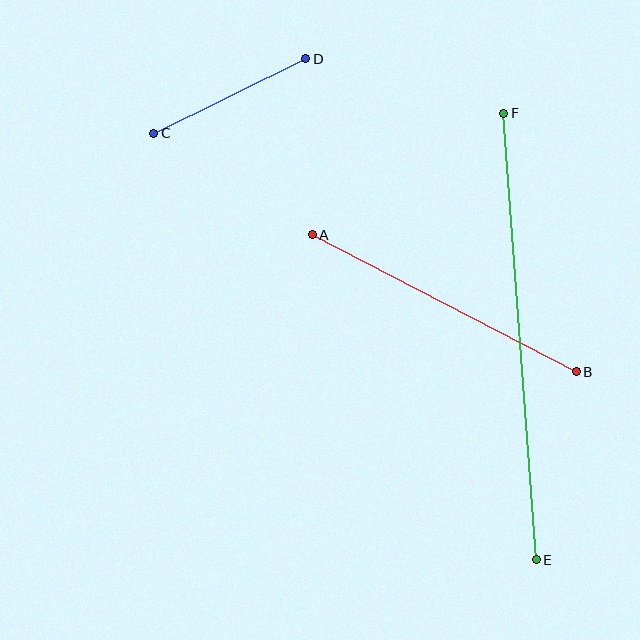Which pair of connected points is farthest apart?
Points E and F are farthest apart.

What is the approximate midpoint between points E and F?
The midpoint is at approximately (520, 336) pixels.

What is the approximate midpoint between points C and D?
The midpoint is at approximately (230, 96) pixels.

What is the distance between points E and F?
The distance is approximately 448 pixels.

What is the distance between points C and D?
The distance is approximately 170 pixels.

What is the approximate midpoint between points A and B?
The midpoint is at approximately (444, 303) pixels.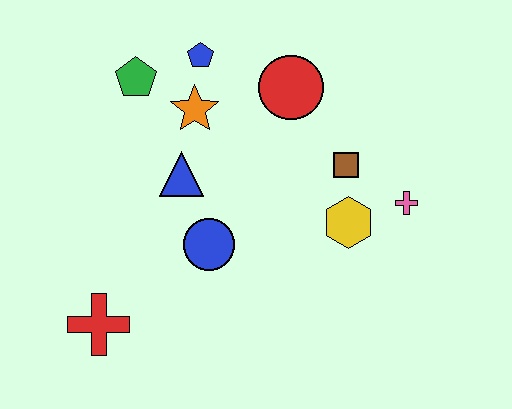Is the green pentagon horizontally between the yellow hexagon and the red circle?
No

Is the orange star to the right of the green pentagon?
Yes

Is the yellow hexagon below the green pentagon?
Yes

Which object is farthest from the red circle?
The red cross is farthest from the red circle.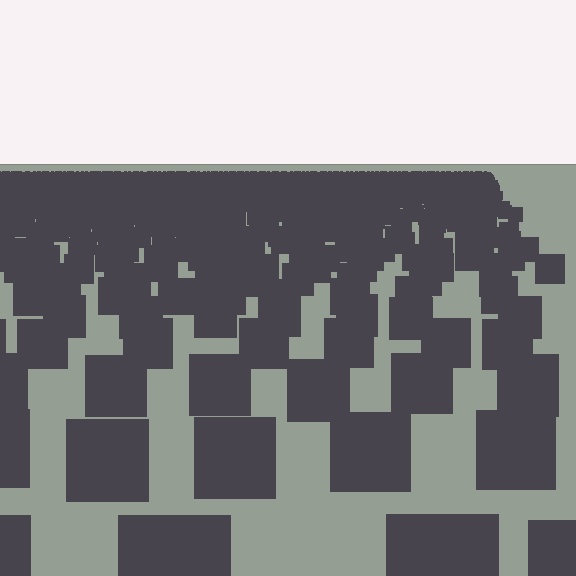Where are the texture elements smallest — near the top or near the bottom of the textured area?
Near the top.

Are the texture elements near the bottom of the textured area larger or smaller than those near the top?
Larger. Near the bottom, elements are closer to the viewer and appear at a bigger on-screen size.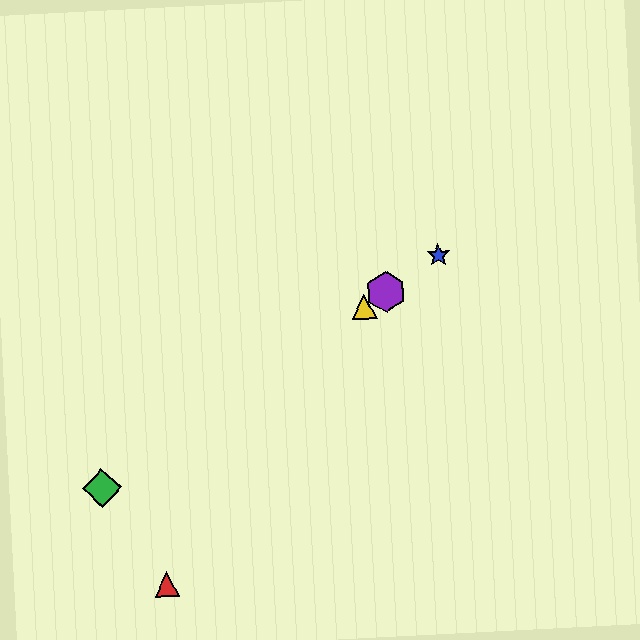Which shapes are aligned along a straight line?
The blue star, the green diamond, the yellow triangle, the purple hexagon are aligned along a straight line.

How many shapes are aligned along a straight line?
4 shapes (the blue star, the green diamond, the yellow triangle, the purple hexagon) are aligned along a straight line.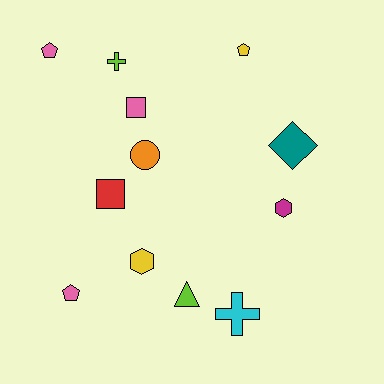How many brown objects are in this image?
There are no brown objects.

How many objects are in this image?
There are 12 objects.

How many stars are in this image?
There are no stars.